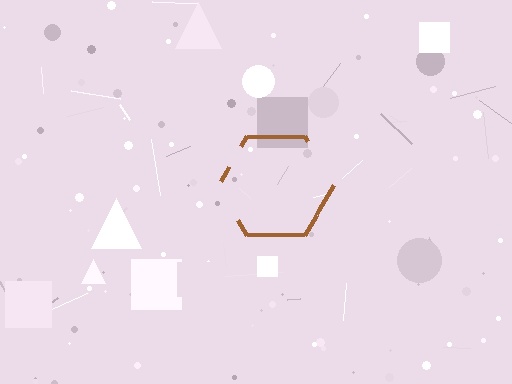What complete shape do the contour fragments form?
The contour fragments form a hexagon.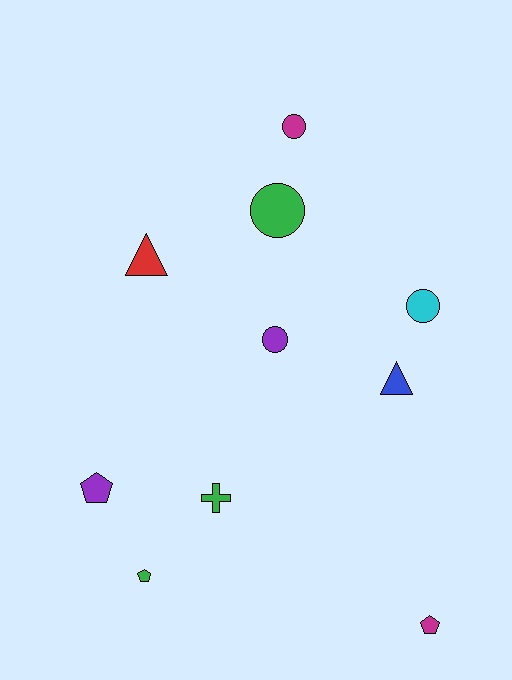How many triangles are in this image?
There are 2 triangles.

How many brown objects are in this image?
There are no brown objects.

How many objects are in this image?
There are 10 objects.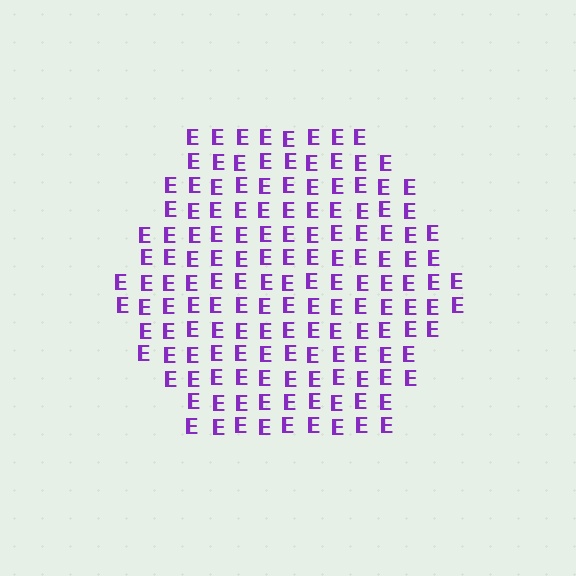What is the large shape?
The large shape is a hexagon.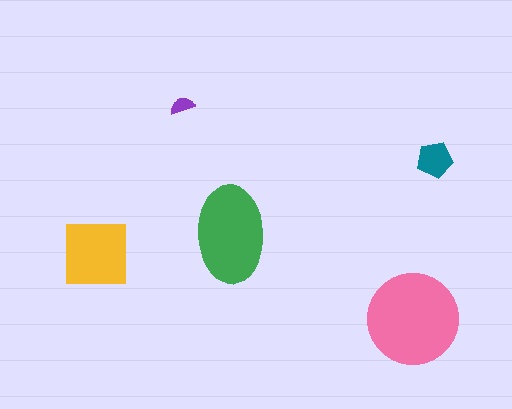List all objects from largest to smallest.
The pink circle, the green ellipse, the yellow square, the teal pentagon, the purple semicircle.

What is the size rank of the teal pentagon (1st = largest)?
4th.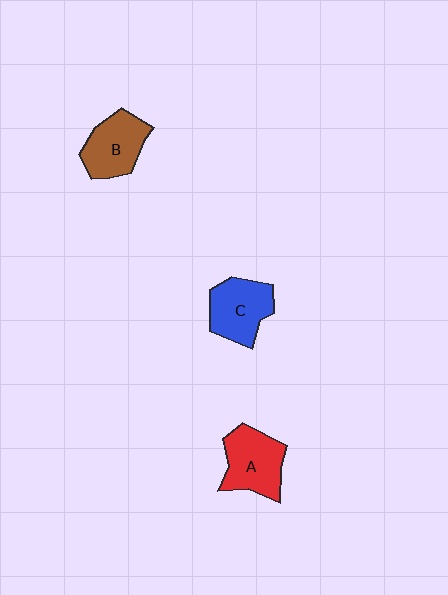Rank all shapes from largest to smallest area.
From largest to smallest: A (red), C (blue), B (brown).